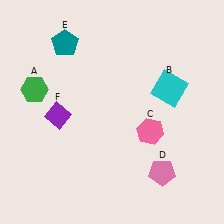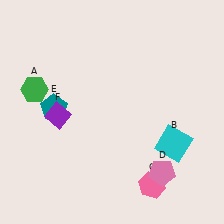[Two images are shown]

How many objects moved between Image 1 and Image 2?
3 objects moved between the two images.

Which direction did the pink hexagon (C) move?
The pink hexagon (C) moved down.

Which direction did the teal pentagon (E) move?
The teal pentagon (E) moved down.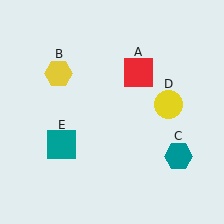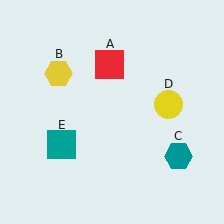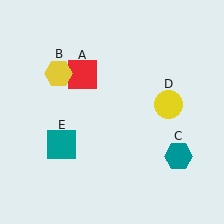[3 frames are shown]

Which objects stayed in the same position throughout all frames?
Yellow hexagon (object B) and teal hexagon (object C) and yellow circle (object D) and teal square (object E) remained stationary.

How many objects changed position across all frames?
1 object changed position: red square (object A).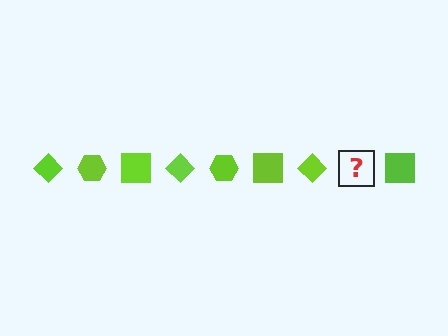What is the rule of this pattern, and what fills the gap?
The rule is that the pattern cycles through diamond, hexagon, square shapes in lime. The gap should be filled with a lime hexagon.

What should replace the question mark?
The question mark should be replaced with a lime hexagon.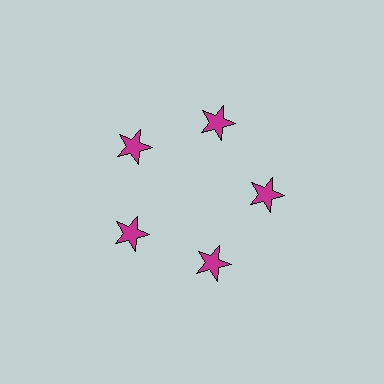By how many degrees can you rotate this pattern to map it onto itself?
The pattern maps onto itself every 72 degrees of rotation.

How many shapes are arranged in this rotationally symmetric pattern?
There are 5 shapes, arranged in 5 groups of 1.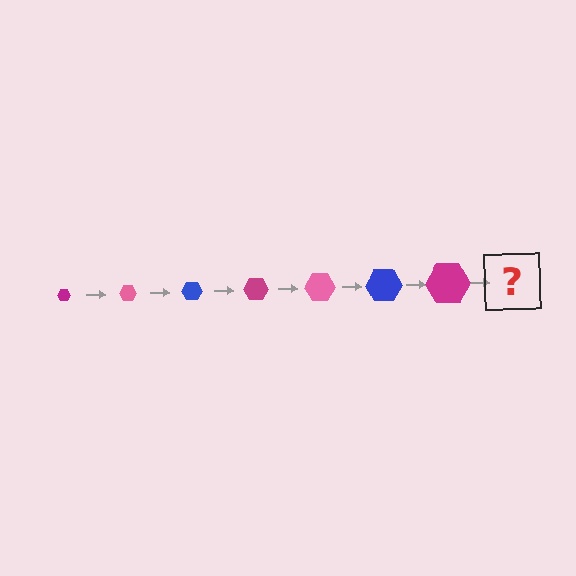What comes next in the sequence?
The next element should be a pink hexagon, larger than the previous one.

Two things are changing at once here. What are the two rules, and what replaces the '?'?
The two rules are that the hexagon grows larger each step and the color cycles through magenta, pink, and blue. The '?' should be a pink hexagon, larger than the previous one.